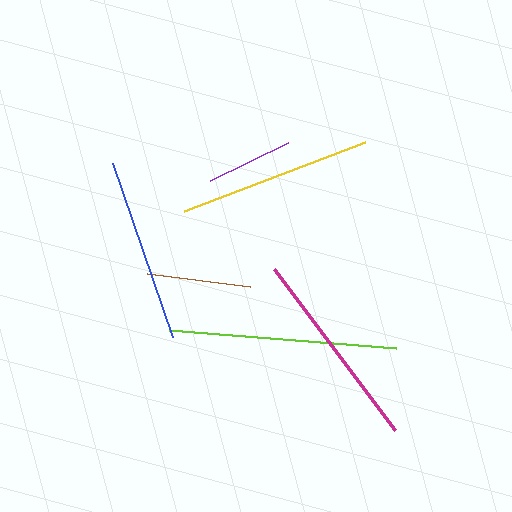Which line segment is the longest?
The lime line is the longest at approximately 228 pixels.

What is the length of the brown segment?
The brown segment is approximately 104 pixels long.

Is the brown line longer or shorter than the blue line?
The blue line is longer than the brown line.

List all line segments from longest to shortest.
From longest to shortest: lime, magenta, yellow, blue, brown, purple.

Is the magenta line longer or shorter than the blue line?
The magenta line is longer than the blue line.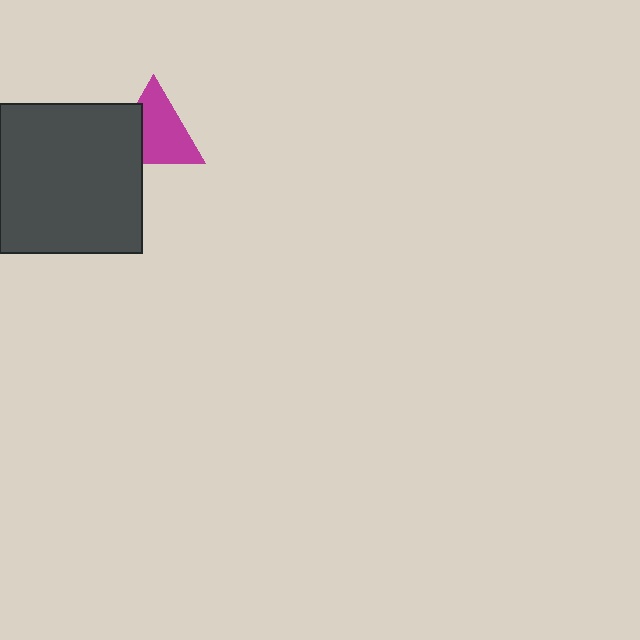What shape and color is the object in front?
The object in front is a dark gray rectangle.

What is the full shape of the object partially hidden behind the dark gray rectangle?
The partially hidden object is a magenta triangle.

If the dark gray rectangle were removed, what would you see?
You would see the complete magenta triangle.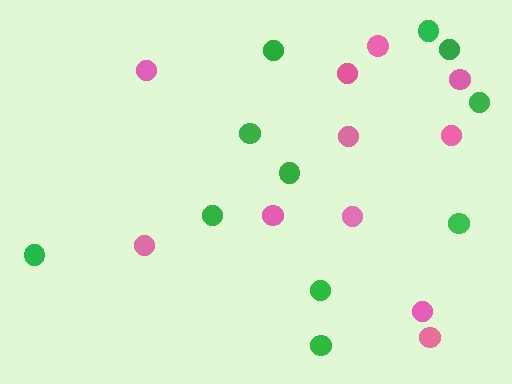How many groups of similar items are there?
There are 2 groups: one group of pink circles (11) and one group of green circles (11).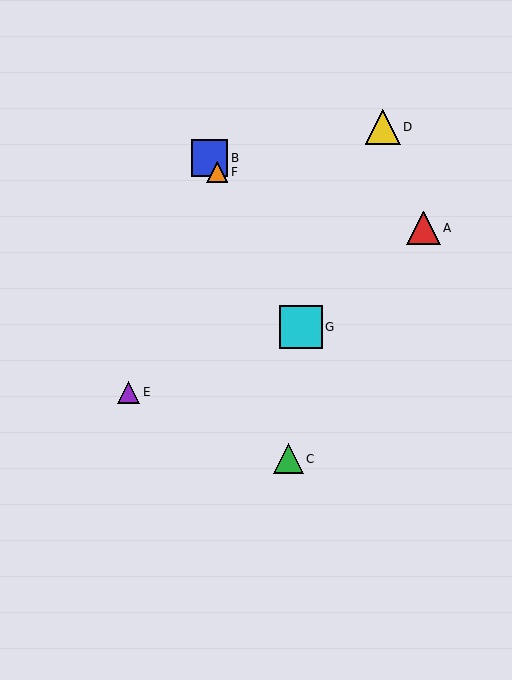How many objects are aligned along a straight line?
3 objects (B, F, G) are aligned along a straight line.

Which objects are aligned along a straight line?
Objects B, F, G are aligned along a straight line.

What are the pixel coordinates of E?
Object E is at (129, 392).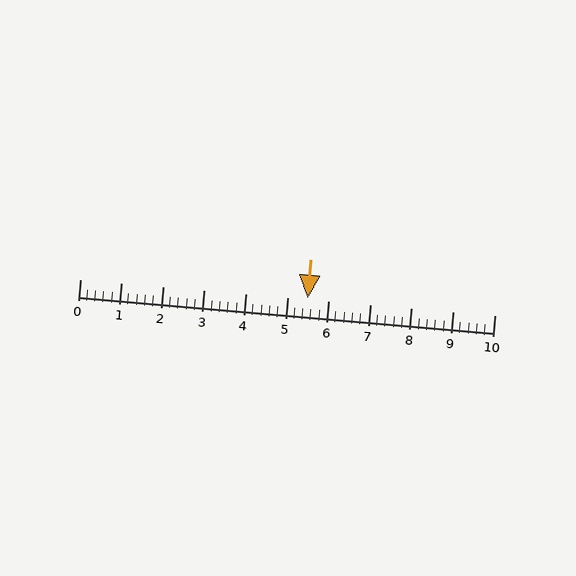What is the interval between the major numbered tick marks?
The major tick marks are spaced 1 units apart.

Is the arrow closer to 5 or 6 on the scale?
The arrow is closer to 6.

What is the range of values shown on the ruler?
The ruler shows values from 0 to 10.